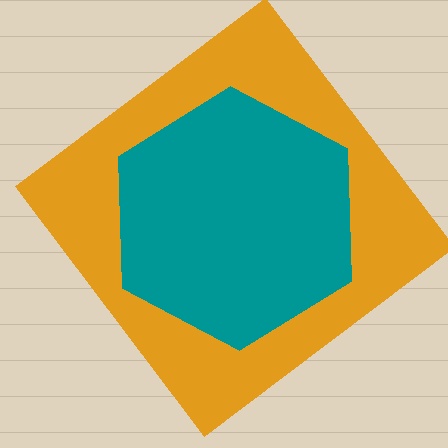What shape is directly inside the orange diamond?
The teal hexagon.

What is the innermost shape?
The teal hexagon.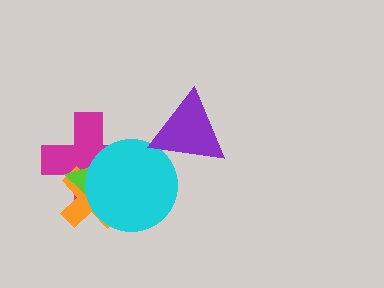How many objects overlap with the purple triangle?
1 object overlaps with the purple triangle.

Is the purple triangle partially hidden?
No, no other shape covers it.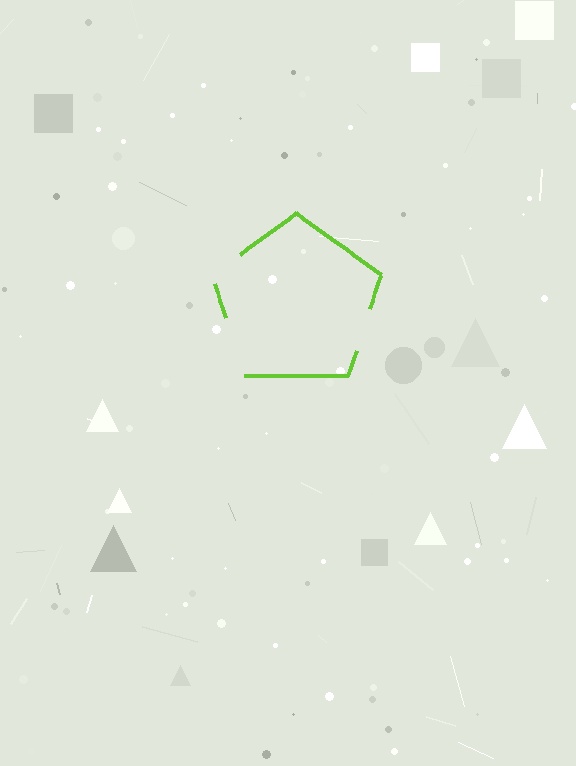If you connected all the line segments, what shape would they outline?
They would outline a pentagon.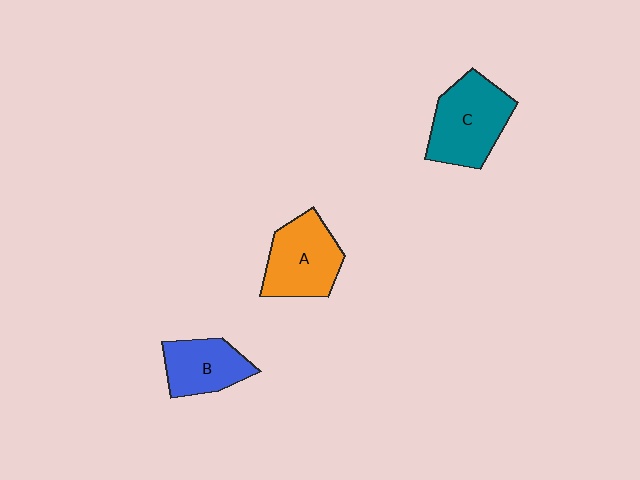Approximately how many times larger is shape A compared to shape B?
Approximately 1.3 times.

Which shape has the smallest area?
Shape B (blue).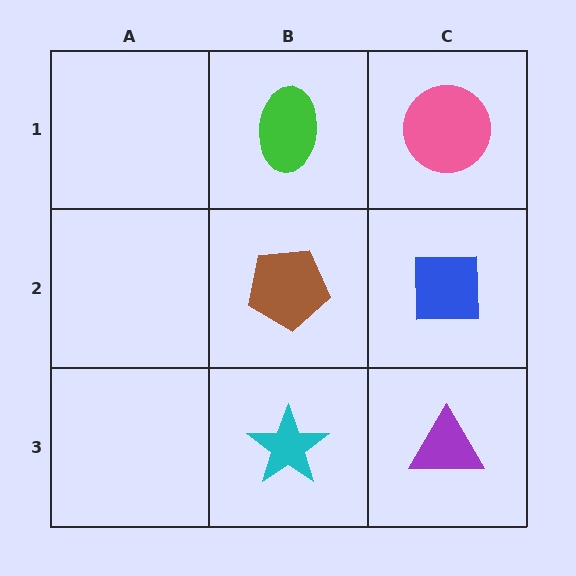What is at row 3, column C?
A purple triangle.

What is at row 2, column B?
A brown pentagon.